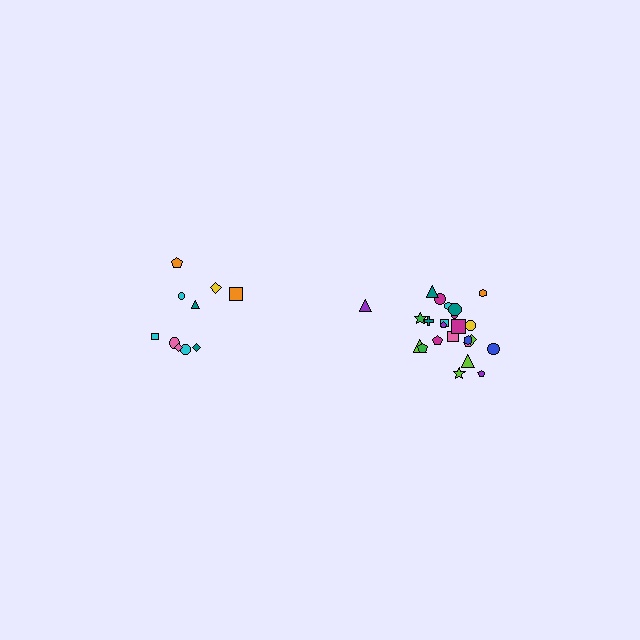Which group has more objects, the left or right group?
The right group.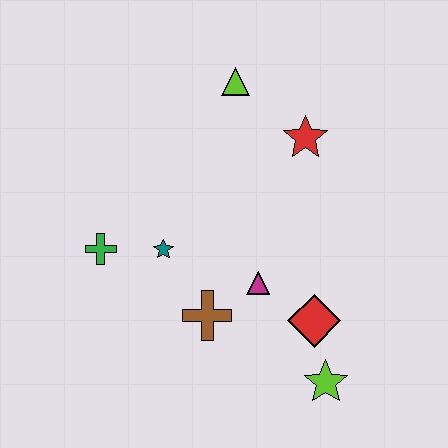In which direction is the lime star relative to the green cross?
The lime star is to the right of the green cross.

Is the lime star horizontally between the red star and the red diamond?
No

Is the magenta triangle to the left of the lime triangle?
No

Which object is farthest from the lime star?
The lime triangle is farthest from the lime star.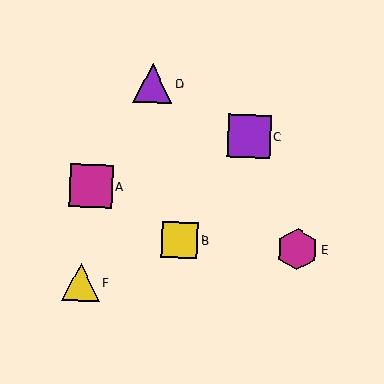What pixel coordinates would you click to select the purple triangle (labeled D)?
Click at (153, 83) to select the purple triangle D.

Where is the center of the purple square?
The center of the purple square is at (249, 136).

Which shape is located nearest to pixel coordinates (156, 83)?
The purple triangle (labeled D) at (153, 83) is nearest to that location.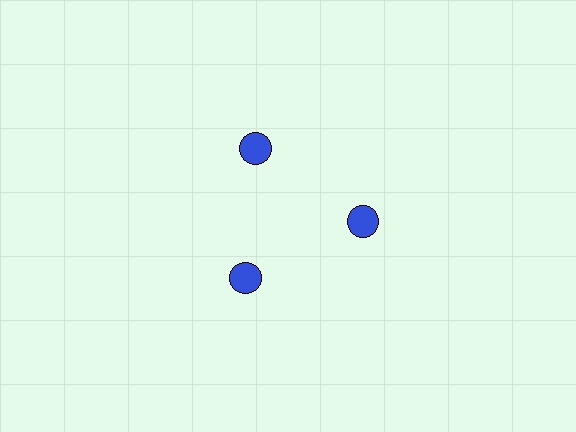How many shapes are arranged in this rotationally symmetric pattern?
There are 3 shapes, arranged in 3 groups of 1.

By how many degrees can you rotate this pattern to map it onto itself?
The pattern maps onto itself every 120 degrees of rotation.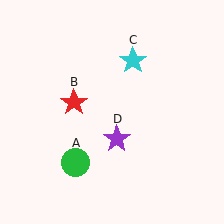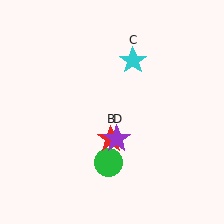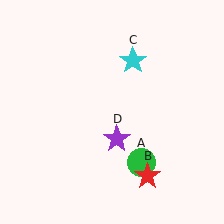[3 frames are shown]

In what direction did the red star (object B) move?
The red star (object B) moved down and to the right.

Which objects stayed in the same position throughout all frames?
Cyan star (object C) and purple star (object D) remained stationary.